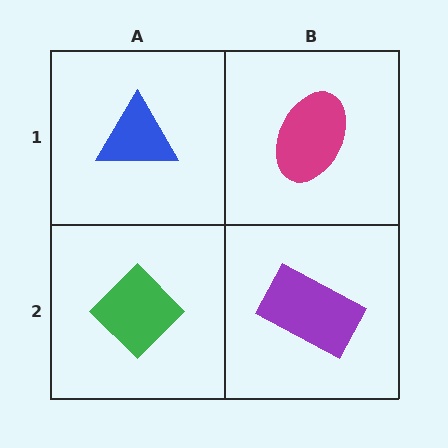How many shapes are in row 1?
2 shapes.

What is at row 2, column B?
A purple rectangle.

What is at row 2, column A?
A green diamond.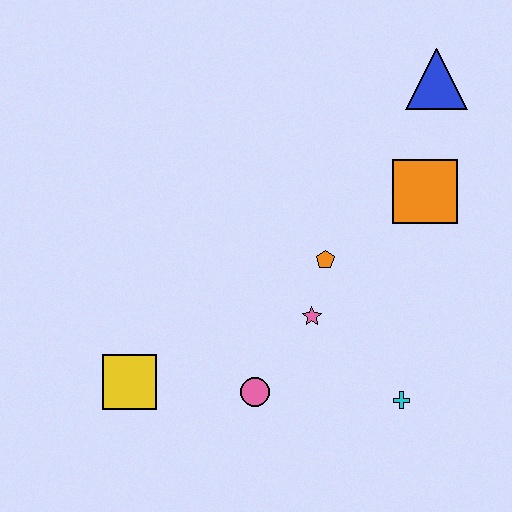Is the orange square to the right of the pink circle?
Yes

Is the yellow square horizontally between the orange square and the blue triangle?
No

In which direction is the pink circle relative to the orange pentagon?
The pink circle is below the orange pentagon.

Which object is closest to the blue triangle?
The orange square is closest to the blue triangle.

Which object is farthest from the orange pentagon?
The yellow square is farthest from the orange pentagon.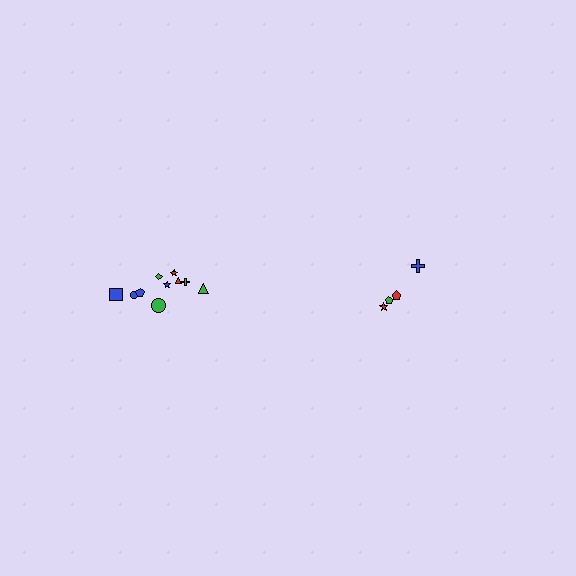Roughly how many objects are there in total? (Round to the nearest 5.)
Roughly 15 objects in total.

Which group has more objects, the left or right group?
The left group.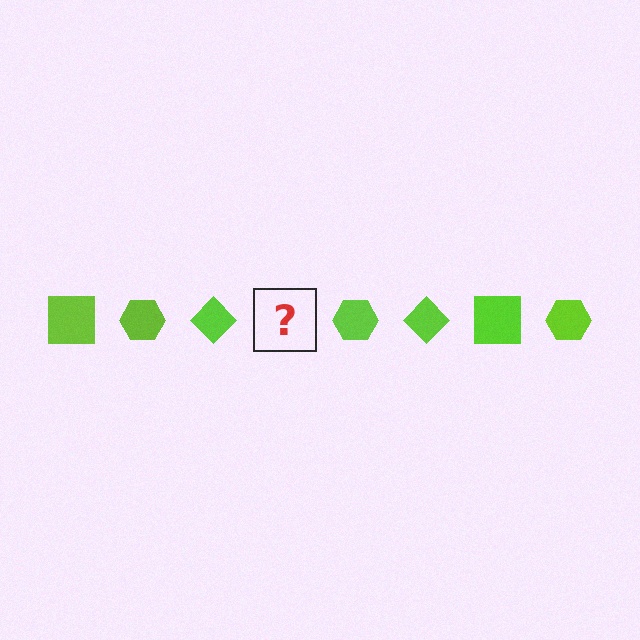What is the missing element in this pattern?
The missing element is a lime square.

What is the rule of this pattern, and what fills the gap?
The rule is that the pattern cycles through square, hexagon, diamond shapes in lime. The gap should be filled with a lime square.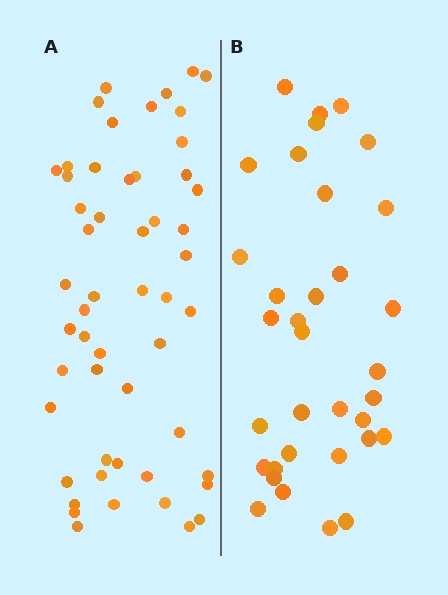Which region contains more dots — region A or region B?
Region A (the left region) has more dots.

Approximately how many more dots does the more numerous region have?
Region A has approximately 20 more dots than region B.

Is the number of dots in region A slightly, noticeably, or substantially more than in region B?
Region A has substantially more. The ratio is roughly 1.6 to 1.